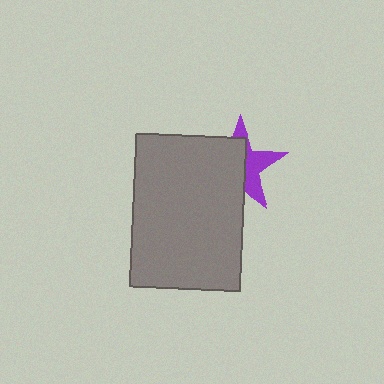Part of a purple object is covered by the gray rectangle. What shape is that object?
It is a star.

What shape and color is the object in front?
The object in front is a gray rectangle.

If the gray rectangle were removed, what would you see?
You would see the complete purple star.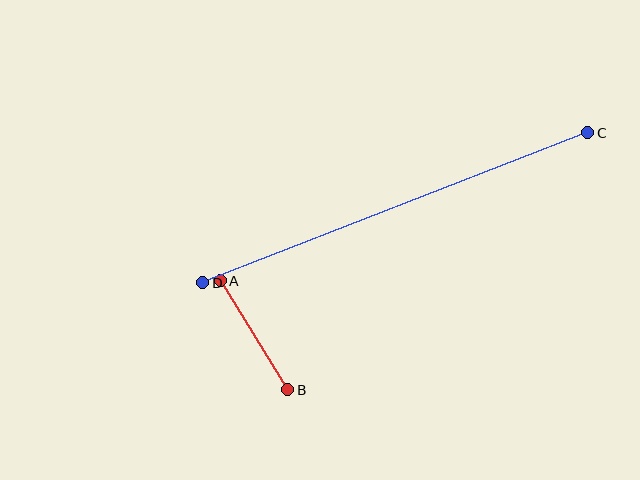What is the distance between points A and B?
The distance is approximately 128 pixels.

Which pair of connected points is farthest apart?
Points C and D are farthest apart.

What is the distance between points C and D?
The distance is approximately 413 pixels.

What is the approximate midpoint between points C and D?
The midpoint is at approximately (395, 208) pixels.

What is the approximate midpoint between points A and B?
The midpoint is at approximately (254, 335) pixels.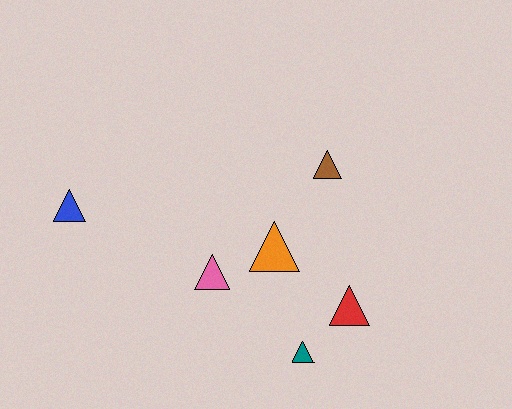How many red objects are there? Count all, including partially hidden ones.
There is 1 red object.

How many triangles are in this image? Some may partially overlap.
There are 6 triangles.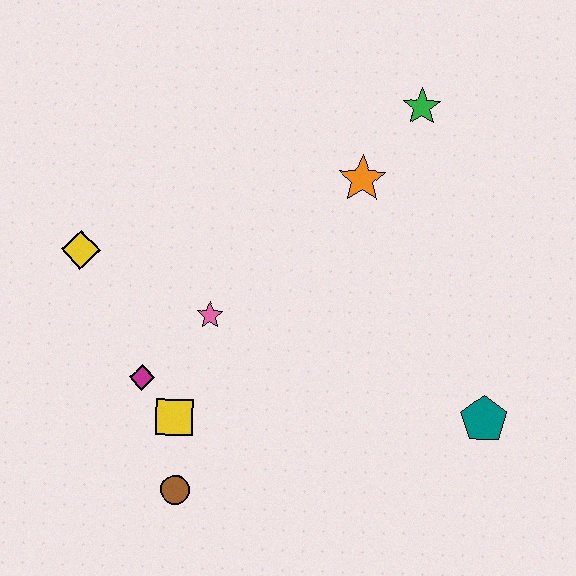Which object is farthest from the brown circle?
The green star is farthest from the brown circle.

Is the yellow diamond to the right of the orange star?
No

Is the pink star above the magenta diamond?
Yes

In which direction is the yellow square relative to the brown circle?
The yellow square is above the brown circle.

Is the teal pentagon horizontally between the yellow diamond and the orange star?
No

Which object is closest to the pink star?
The magenta diamond is closest to the pink star.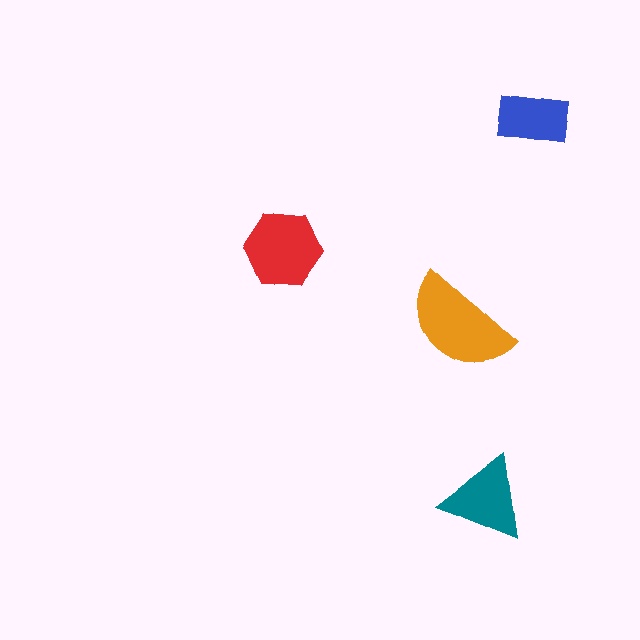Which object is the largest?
The orange semicircle.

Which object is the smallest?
The blue rectangle.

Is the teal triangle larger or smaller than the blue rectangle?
Larger.